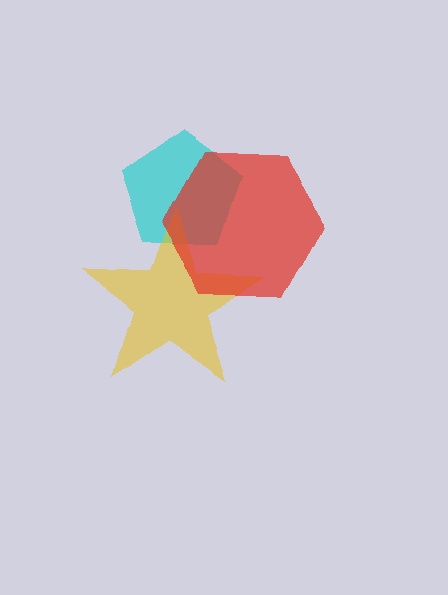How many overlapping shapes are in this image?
There are 3 overlapping shapes in the image.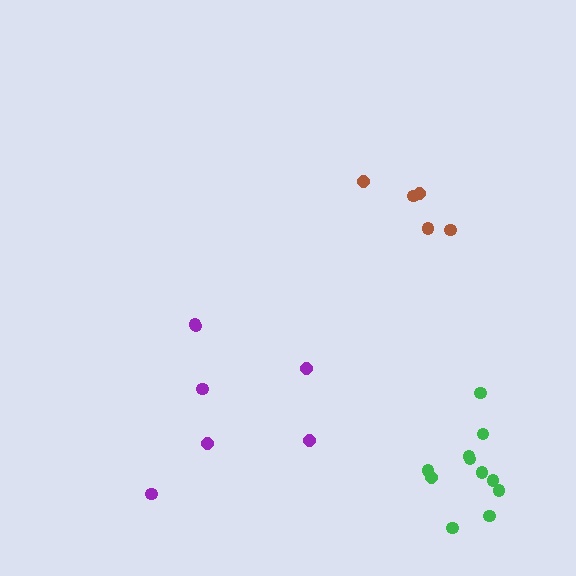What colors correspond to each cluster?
The clusters are colored: purple, brown, green.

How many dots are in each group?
Group 1: 7 dots, Group 2: 5 dots, Group 3: 11 dots (23 total).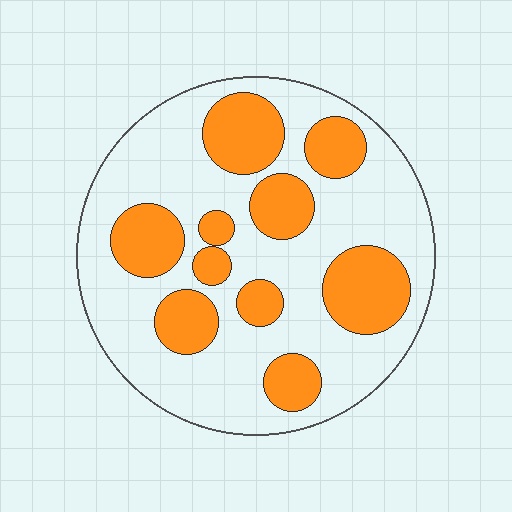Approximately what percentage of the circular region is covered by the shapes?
Approximately 30%.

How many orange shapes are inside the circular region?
10.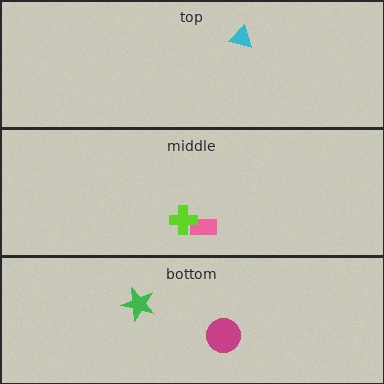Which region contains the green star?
The bottom region.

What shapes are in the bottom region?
The magenta circle, the green star.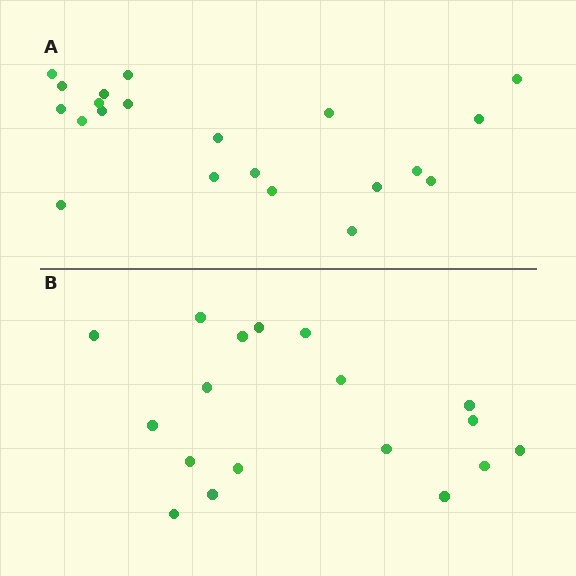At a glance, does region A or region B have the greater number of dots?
Region A (the top region) has more dots.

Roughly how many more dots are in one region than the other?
Region A has just a few more — roughly 2 or 3 more dots than region B.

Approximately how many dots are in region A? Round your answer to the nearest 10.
About 20 dots. (The exact count is 21, which rounds to 20.)